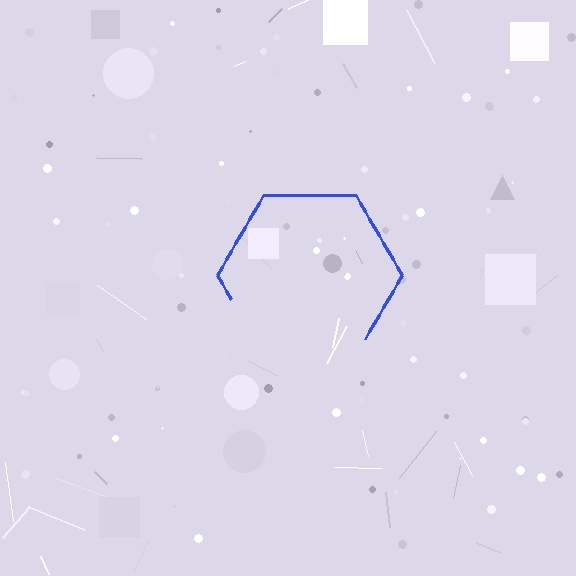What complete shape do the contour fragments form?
The contour fragments form a hexagon.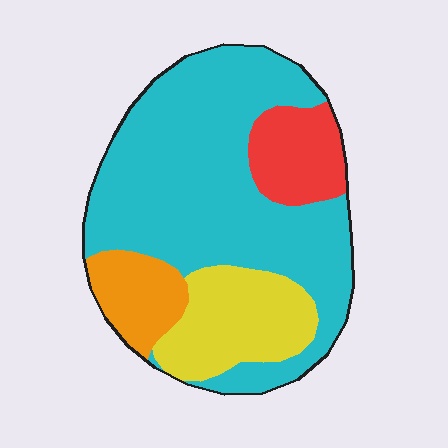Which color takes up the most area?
Cyan, at roughly 60%.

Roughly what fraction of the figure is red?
Red covers around 10% of the figure.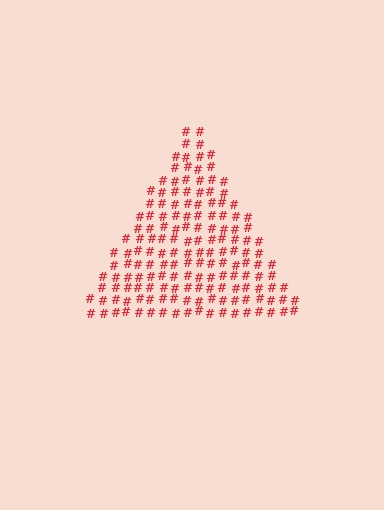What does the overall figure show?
The overall figure shows a triangle.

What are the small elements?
The small elements are hash symbols.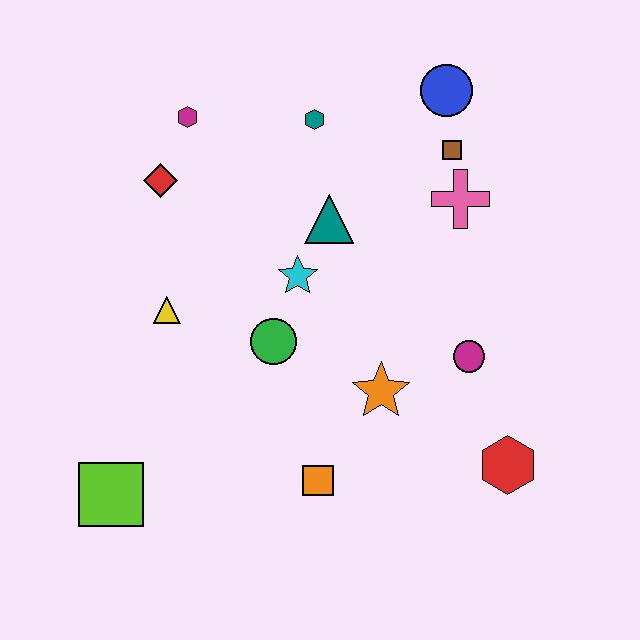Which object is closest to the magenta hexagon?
The red diamond is closest to the magenta hexagon.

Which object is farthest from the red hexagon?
The magenta hexagon is farthest from the red hexagon.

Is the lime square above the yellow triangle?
No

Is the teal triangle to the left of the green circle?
No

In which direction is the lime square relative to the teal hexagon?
The lime square is below the teal hexagon.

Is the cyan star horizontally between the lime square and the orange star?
Yes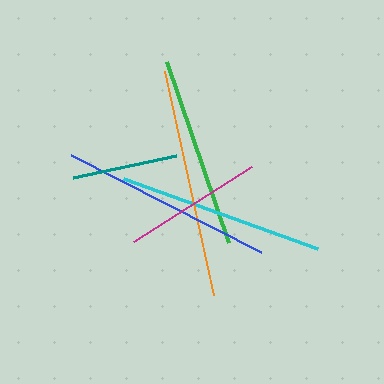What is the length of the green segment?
The green segment is approximately 192 pixels long.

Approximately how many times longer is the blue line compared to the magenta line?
The blue line is approximately 1.5 times the length of the magenta line.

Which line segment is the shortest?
The teal line is the shortest at approximately 105 pixels.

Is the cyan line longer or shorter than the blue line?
The blue line is longer than the cyan line.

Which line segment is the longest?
The orange line is the longest at approximately 229 pixels.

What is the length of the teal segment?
The teal segment is approximately 105 pixels long.